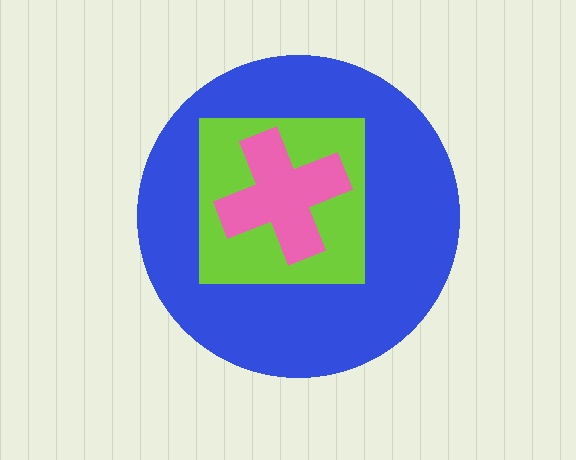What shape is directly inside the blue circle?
The lime square.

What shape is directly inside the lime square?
The pink cross.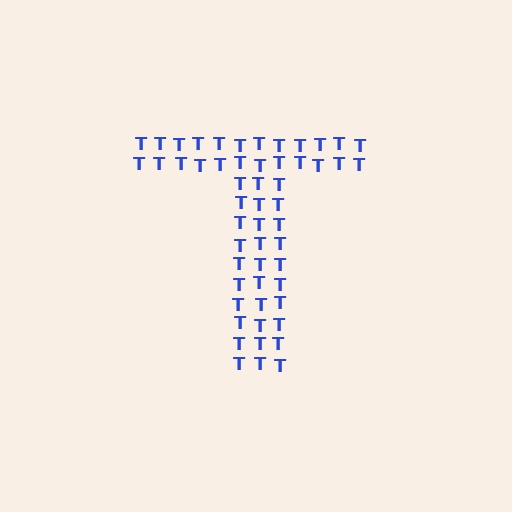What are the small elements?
The small elements are letter T's.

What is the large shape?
The large shape is the letter T.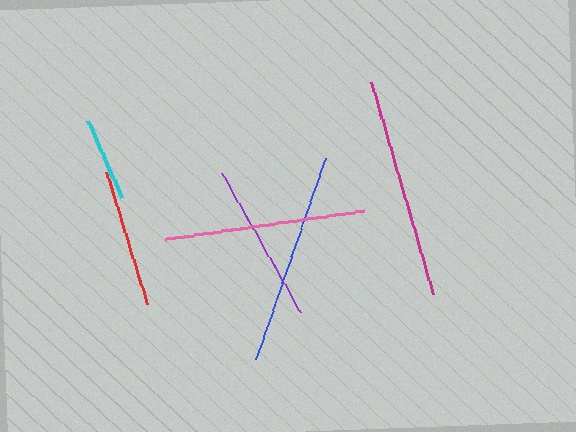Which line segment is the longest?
The magenta line is the longest at approximately 221 pixels.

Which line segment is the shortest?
The cyan line is the shortest at approximately 83 pixels.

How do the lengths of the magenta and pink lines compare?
The magenta and pink lines are approximately the same length.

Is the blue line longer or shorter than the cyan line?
The blue line is longer than the cyan line.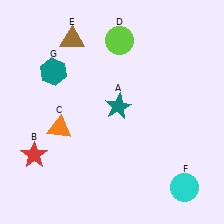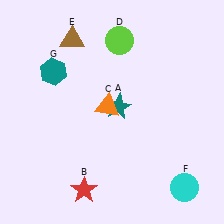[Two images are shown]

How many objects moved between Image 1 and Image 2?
2 objects moved between the two images.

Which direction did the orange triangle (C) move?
The orange triangle (C) moved right.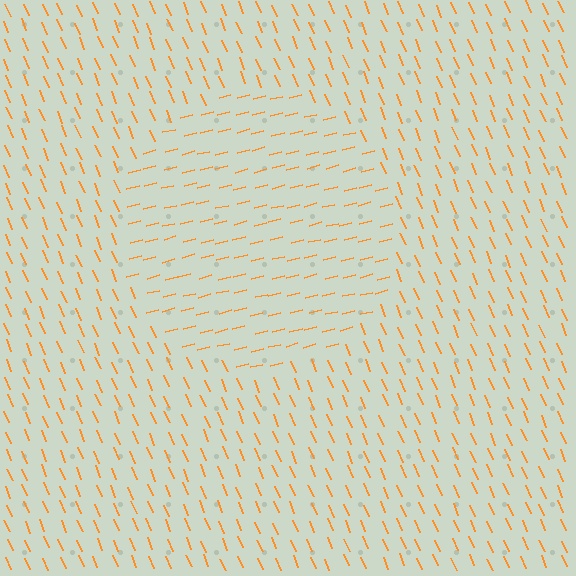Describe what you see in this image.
The image is filled with small orange line segments. A circle region in the image has lines oriented differently from the surrounding lines, creating a visible texture boundary.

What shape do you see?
I see a circle.